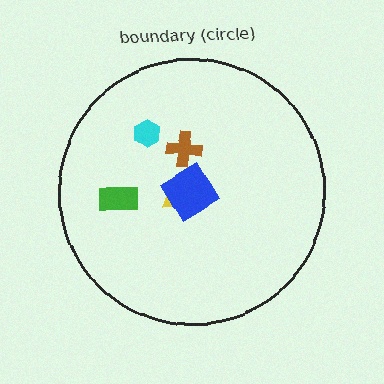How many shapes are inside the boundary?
5 inside, 0 outside.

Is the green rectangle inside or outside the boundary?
Inside.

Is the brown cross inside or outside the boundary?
Inside.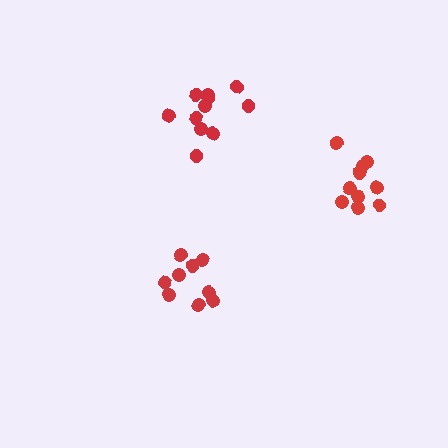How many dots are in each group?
Group 1: 11 dots, Group 2: 11 dots, Group 3: 9 dots (31 total).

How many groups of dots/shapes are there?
There are 3 groups.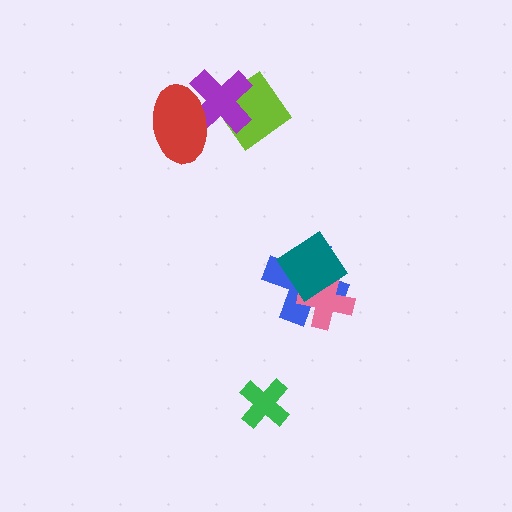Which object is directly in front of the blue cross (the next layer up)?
The pink cross is directly in front of the blue cross.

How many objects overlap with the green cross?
0 objects overlap with the green cross.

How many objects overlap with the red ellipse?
1 object overlaps with the red ellipse.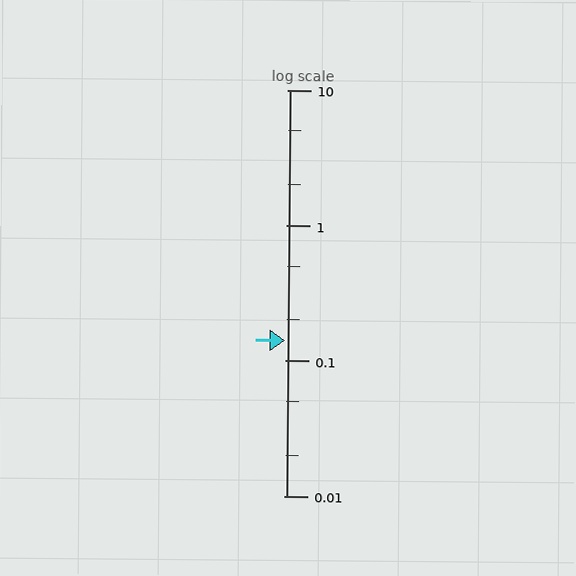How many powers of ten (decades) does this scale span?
The scale spans 3 decades, from 0.01 to 10.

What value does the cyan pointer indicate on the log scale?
The pointer indicates approximately 0.14.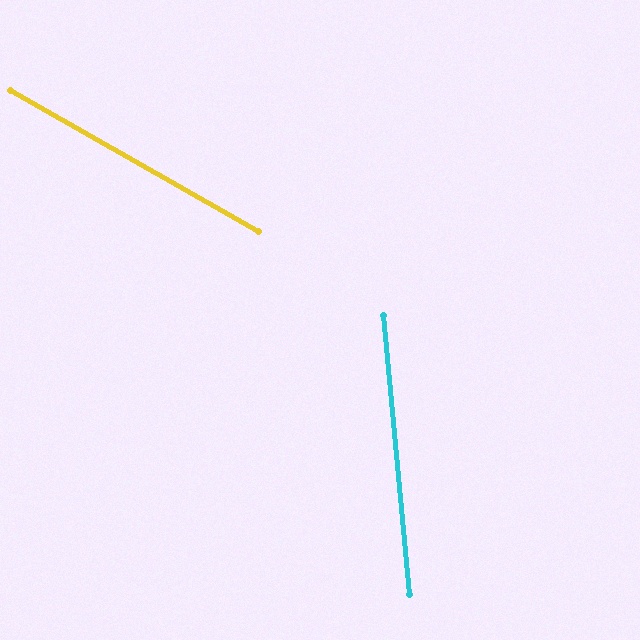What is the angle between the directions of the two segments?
Approximately 55 degrees.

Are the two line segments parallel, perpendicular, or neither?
Neither parallel nor perpendicular — they differ by about 55°.